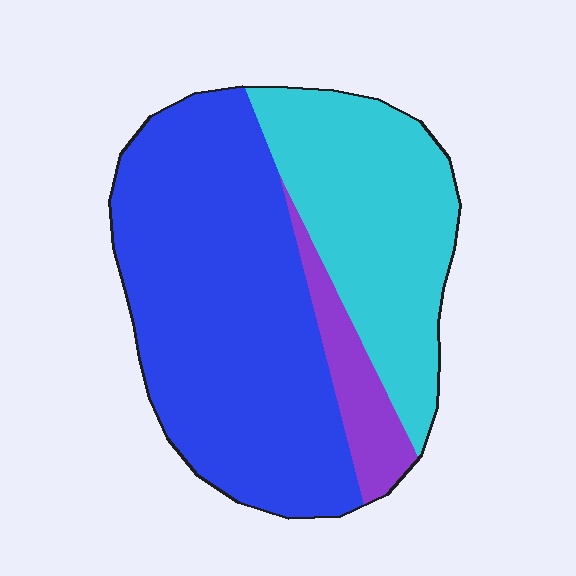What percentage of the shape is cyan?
Cyan takes up about one third (1/3) of the shape.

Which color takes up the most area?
Blue, at roughly 55%.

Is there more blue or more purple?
Blue.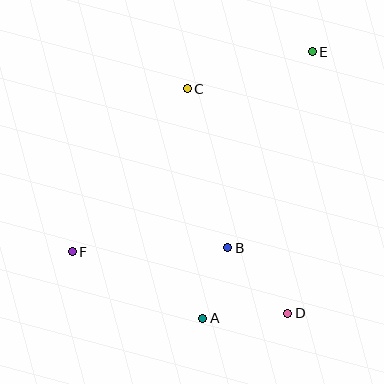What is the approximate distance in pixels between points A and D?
The distance between A and D is approximately 85 pixels.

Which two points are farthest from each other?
Points E and F are farthest from each other.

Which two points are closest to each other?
Points A and B are closest to each other.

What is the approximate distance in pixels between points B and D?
The distance between B and D is approximately 89 pixels.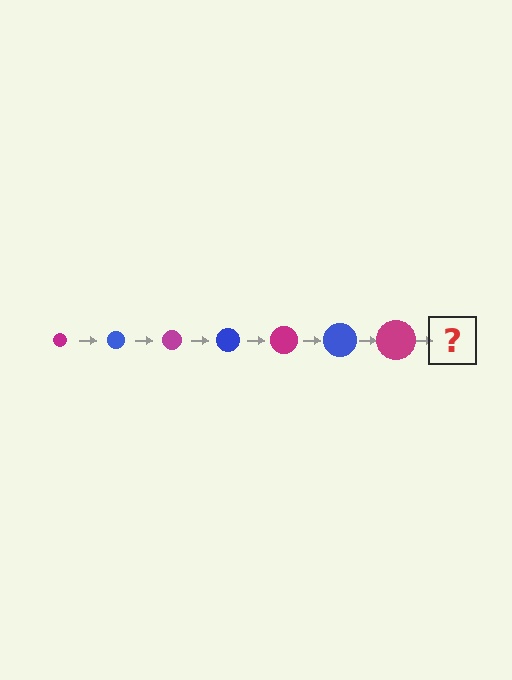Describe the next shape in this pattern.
It should be a blue circle, larger than the previous one.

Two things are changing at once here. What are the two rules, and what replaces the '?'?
The two rules are that the circle grows larger each step and the color cycles through magenta and blue. The '?' should be a blue circle, larger than the previous one.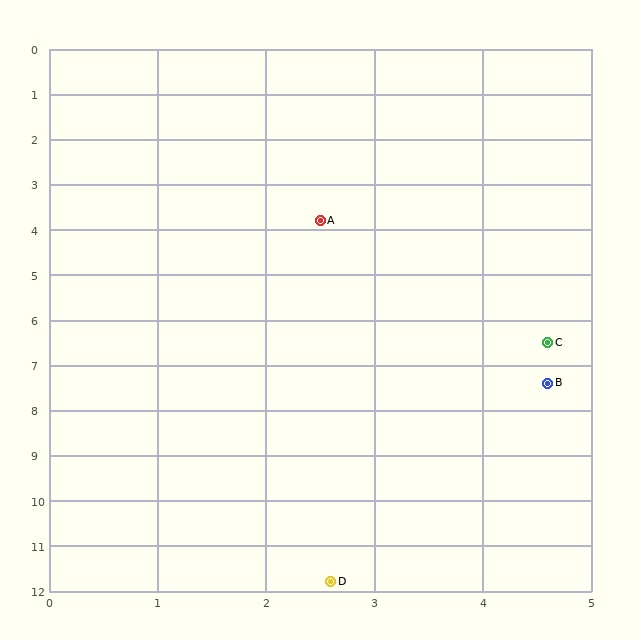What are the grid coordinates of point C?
Point C is at approximately (4.6, 6.5).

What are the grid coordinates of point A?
Point A is at approximately (2.5, 3.8).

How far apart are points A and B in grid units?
Points A and B are about 4.2 grid units apart.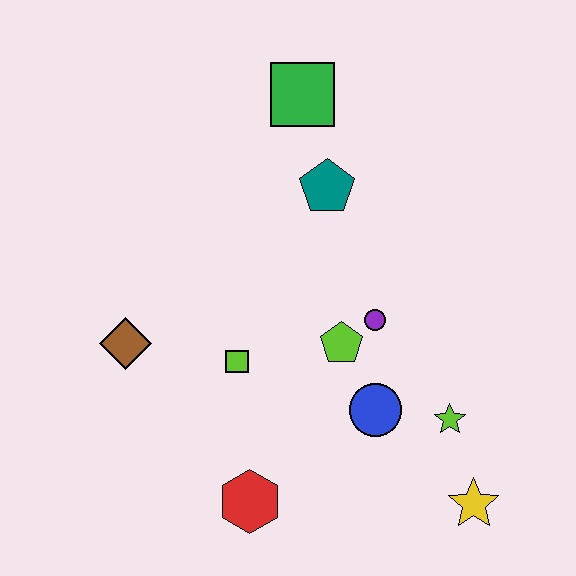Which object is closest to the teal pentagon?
The green square is closest to the teal pentagon.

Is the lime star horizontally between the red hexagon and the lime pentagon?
No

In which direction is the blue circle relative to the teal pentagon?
The blue circle is below the teal pentagon.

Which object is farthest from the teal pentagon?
The yellow star is farthest from the teal pentagon.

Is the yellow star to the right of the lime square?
Yes